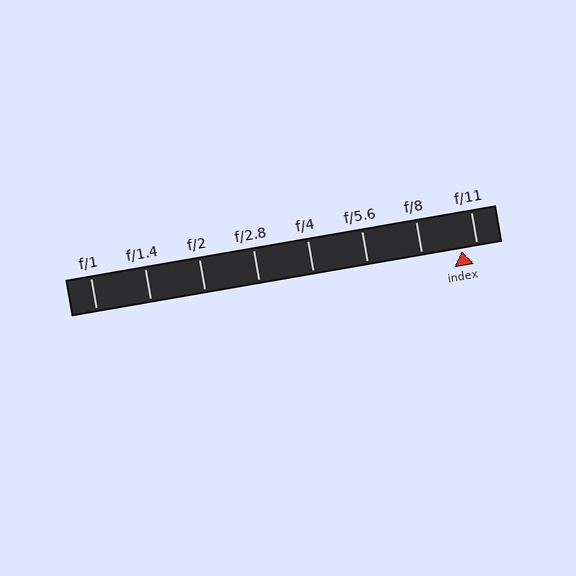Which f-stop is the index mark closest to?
The index mark is closest to f/11.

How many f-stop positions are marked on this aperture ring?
There are 8 f-stop positions marked.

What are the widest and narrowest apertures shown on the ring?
The widest aperture shown is f/1 and the narrowest is f/11.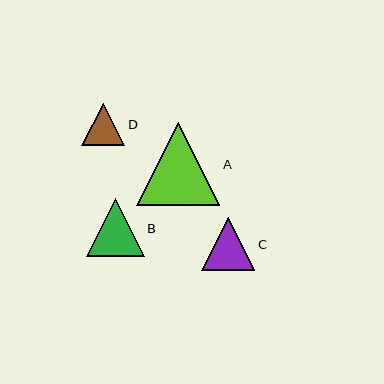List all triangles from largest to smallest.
From largest to smallest: A, B, C, D.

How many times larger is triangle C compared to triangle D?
Triangle C is approximately 1.2 times the size of triangle D.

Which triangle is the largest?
Triangle A is the largest with a size of approximately 83 pixels.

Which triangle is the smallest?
Triangle D is the smallest with a size of approximately 43 pixels.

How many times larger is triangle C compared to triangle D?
Triangle C is approximately 1.2 times the size of triangle D.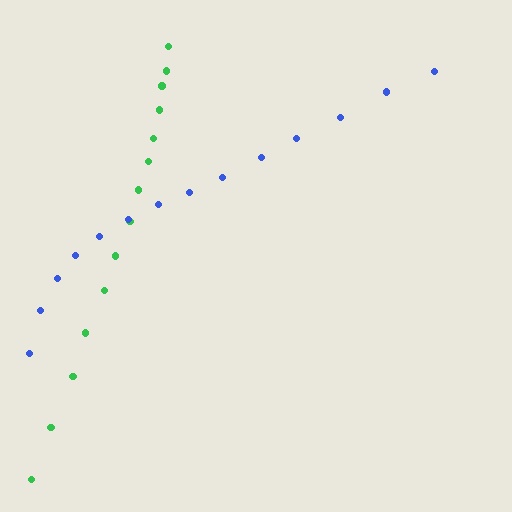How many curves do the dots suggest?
There are 2 distinct paths.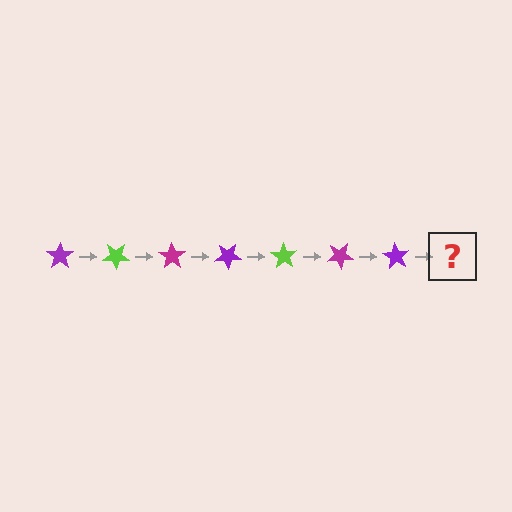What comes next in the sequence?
The next element should be a lime star, rotated 245 degrees from the start.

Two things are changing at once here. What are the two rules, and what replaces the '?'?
The two rules are that it rotates 35 degrees each step and the color cycles through purple, lime, and magenta. The '?' should be a lime star, rotated 245 degrees from the start.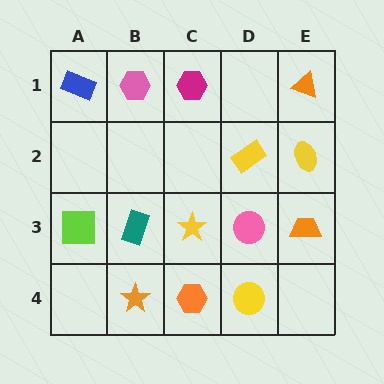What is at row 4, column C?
An orange hexagon.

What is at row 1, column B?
A pink hexagon.